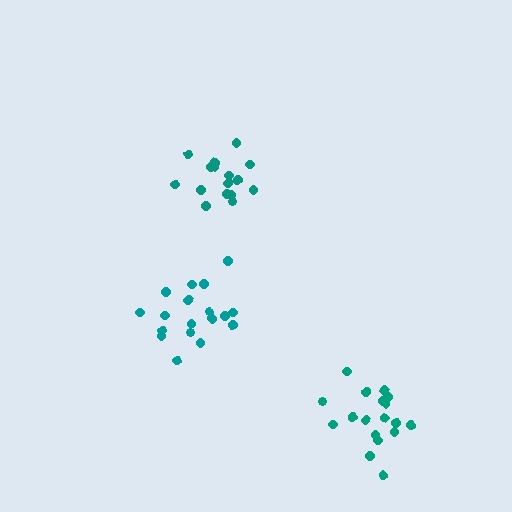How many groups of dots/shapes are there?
There are 3 groups.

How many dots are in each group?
Group 1: 18 dots, Group 2: 16 dots, Group 3: 18 dots (52 total).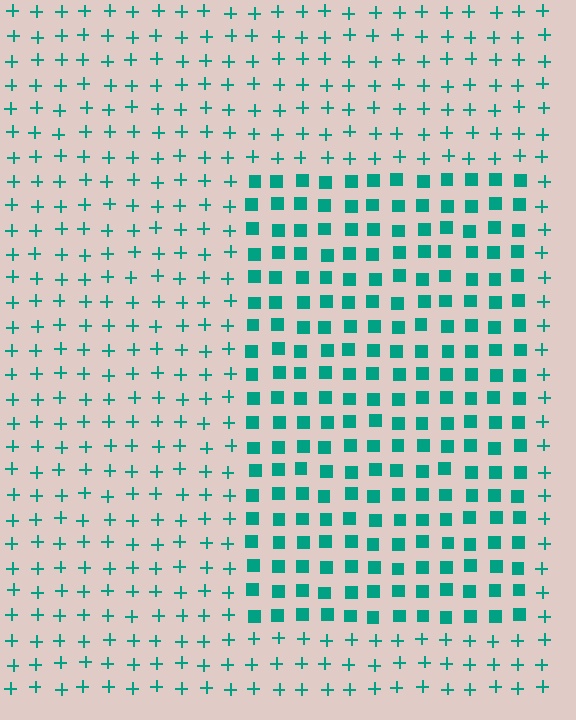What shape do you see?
I see a rectangle.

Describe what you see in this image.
The image is filled with small teal elements arranged in a uniform grid. A rectangle-shaped region contains squares, while the surrounding area contains plus signs. The boundary is defined purely by the change in element shape.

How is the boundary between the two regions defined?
The boundary is defined by a change in element shape: squares inside vs. plus signs outside. All elements share the same color and spacing.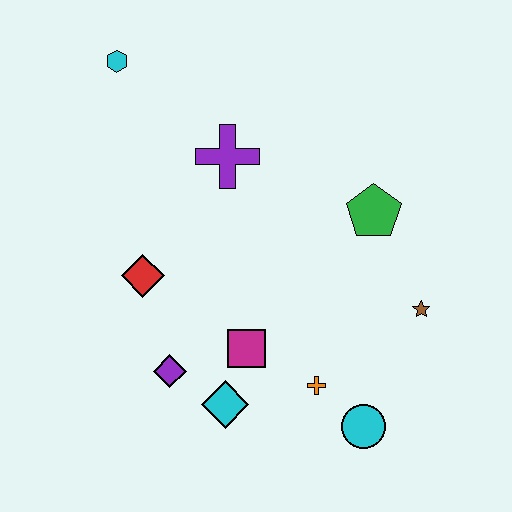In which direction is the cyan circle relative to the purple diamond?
The cyan circle is to the right of the purple diamond.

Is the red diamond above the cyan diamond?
Yes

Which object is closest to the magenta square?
The cyan diamond is closest to the magenta square.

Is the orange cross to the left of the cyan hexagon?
No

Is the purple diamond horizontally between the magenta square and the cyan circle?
No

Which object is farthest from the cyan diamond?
The cyan hexagon is farthest from the cyan diamond.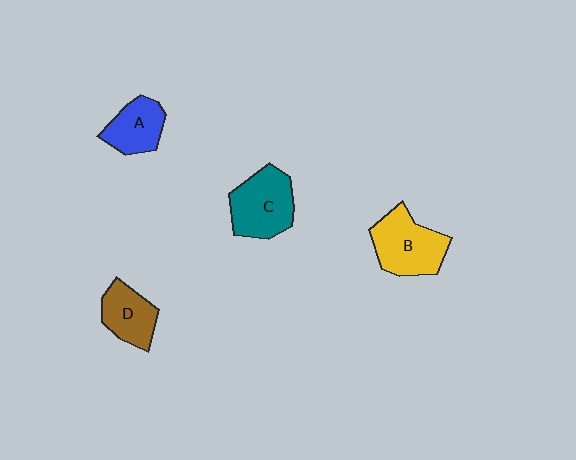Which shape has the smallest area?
Shape A (blue).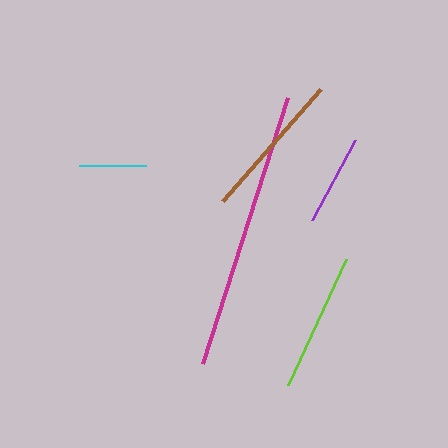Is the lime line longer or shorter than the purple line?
The lime line is longer than the purple line.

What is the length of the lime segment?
The lime segment is approximately 139 pixels long.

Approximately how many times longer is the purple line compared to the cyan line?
The purple line is approximately 1.3 times the length of the cyan line.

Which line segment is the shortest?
The cyan line is the shortest at approximately 68 pixels.